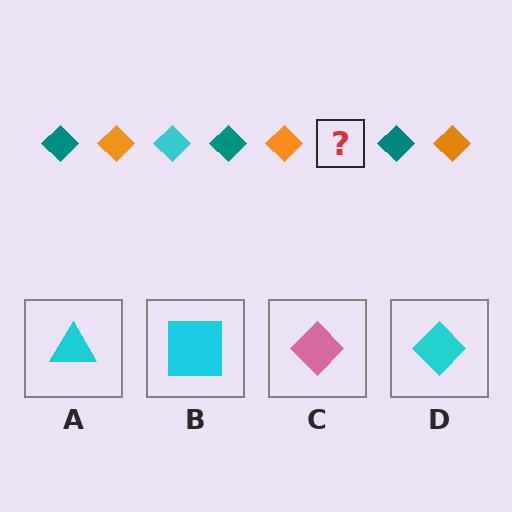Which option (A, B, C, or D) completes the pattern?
D.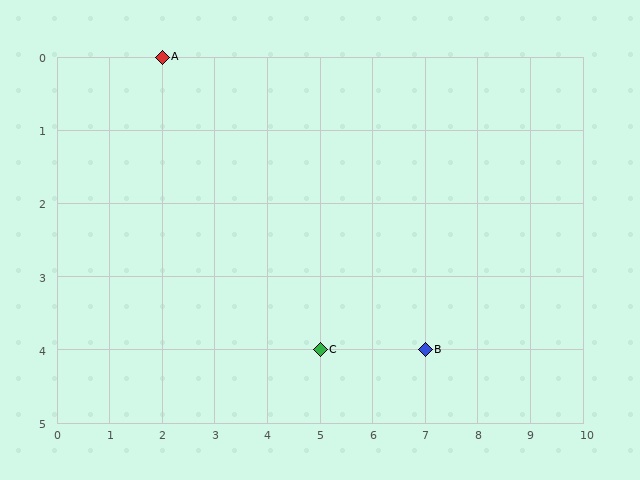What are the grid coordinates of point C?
Point C is at grid coordinates (5, 4).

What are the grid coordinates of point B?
Point B is at grid coordinates (7, 4).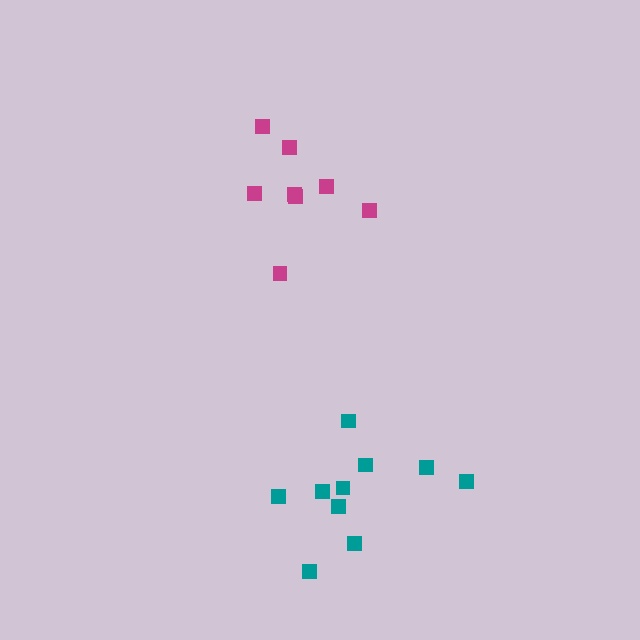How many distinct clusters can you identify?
There are 2 distinct clusters.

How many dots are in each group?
Group 1: 8 dots, Group 2: 10 dots (18 total).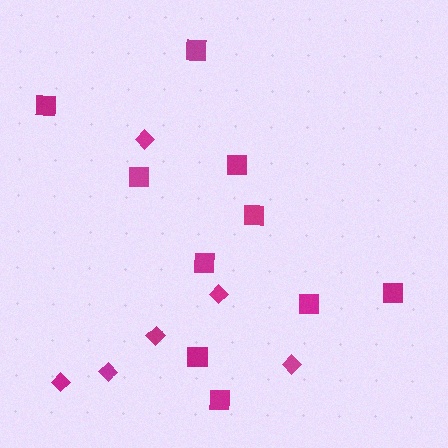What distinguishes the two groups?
There are 2 groups: one group of squares (10) and one group of diamonds (6).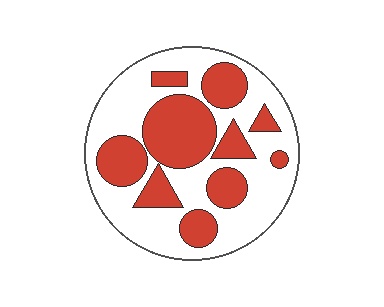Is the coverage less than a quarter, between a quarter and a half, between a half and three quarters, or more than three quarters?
Between a quarter and a half.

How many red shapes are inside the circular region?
10.